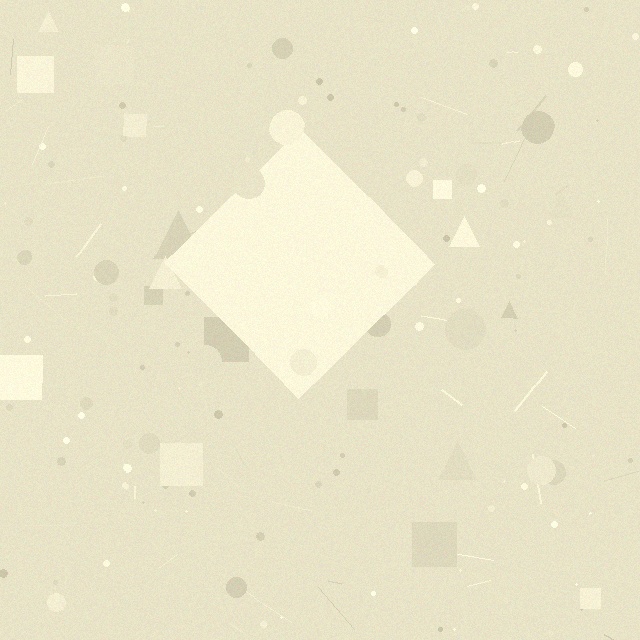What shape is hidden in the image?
A diamond is hidden in the image.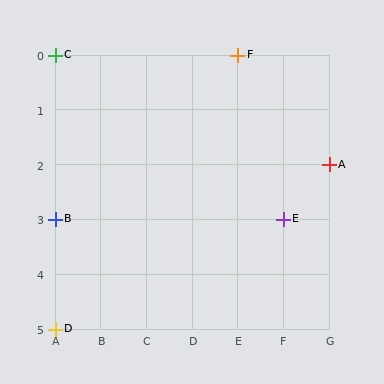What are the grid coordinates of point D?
Point D is at grid coordinates (A, 5).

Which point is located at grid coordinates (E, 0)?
Point F is at (E, 0).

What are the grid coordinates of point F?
Point F is at grid coordinates (E, 0).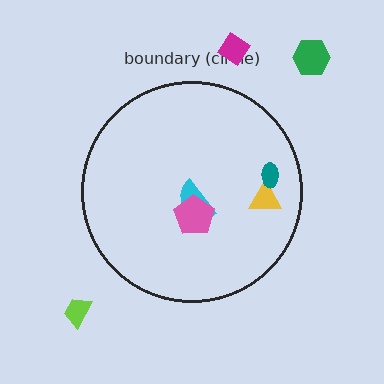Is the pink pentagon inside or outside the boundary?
Inside.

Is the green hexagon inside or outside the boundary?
Outside.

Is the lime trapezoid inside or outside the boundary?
Outside.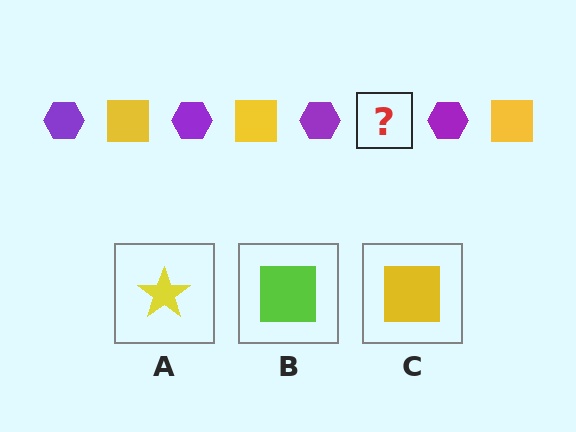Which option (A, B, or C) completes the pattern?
C.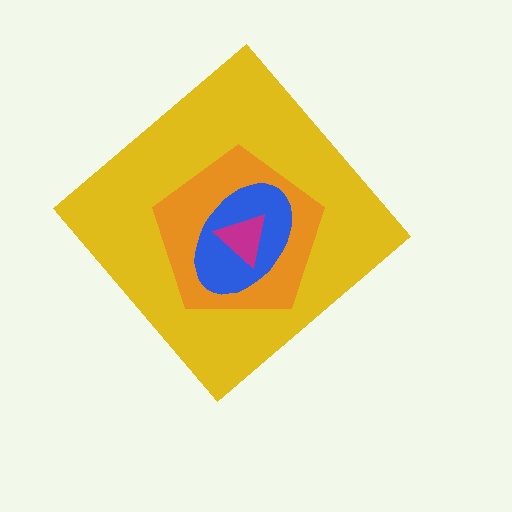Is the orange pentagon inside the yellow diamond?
Yes.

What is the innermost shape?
The magenta triangle.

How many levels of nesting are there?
4.